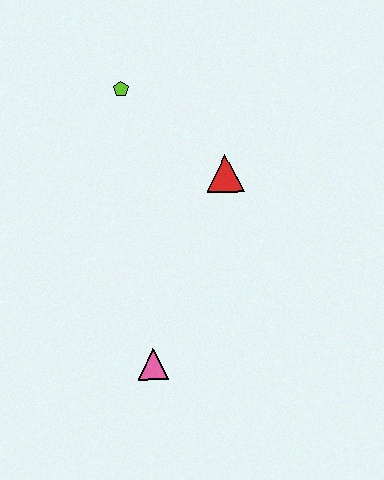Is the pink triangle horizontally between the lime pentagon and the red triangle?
Yes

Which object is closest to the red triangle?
The lime pentagon is closest to the red triangle.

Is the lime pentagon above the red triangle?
Yes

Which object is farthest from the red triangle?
The pink triangle is farthest from the red triangle.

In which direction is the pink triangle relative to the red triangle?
The pink triangle is below the red triangle.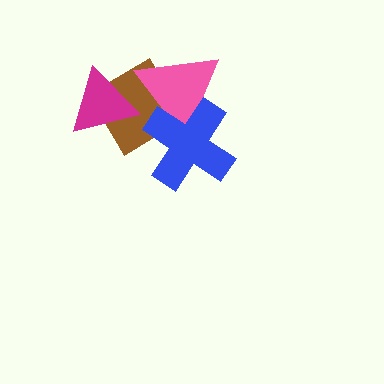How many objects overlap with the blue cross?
2 objects overlap with the blue cross.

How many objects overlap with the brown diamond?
3 objects overlap with the brown diamond.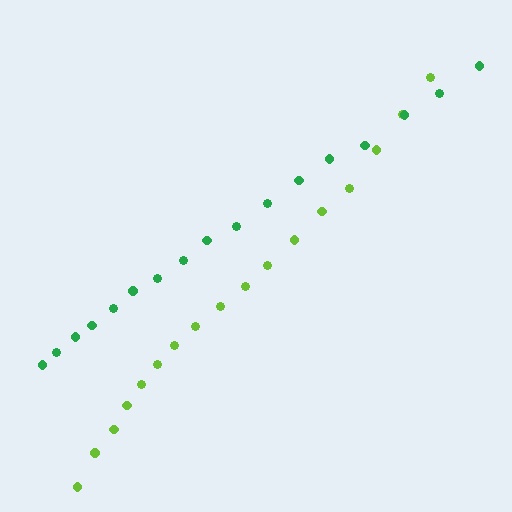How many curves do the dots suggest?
There are 2 distinct paths.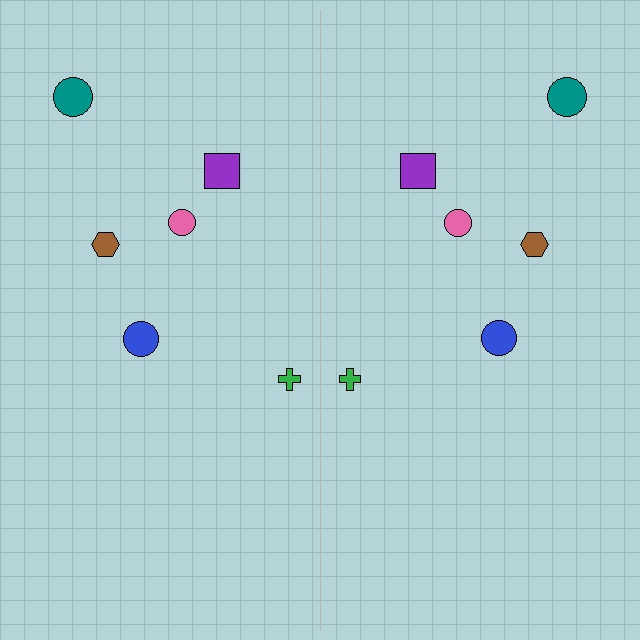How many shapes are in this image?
There are 12 shapes in this image.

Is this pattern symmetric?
Yes, this pattern has bilateral (reflection) symmetry.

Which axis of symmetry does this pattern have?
The pattern has a vertical axis of symmetry running through the center of the image.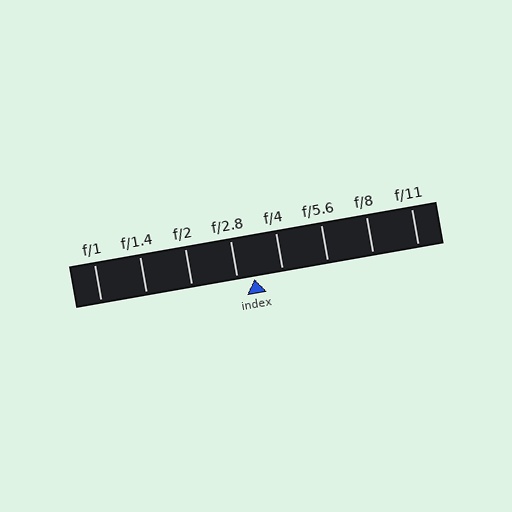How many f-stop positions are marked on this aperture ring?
There are 8 f-stop positions marked.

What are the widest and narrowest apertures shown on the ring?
The widest aperture shown is f/1 and the narrowest is f/11.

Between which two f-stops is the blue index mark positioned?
The index mark is between f/2.8 and f/4.